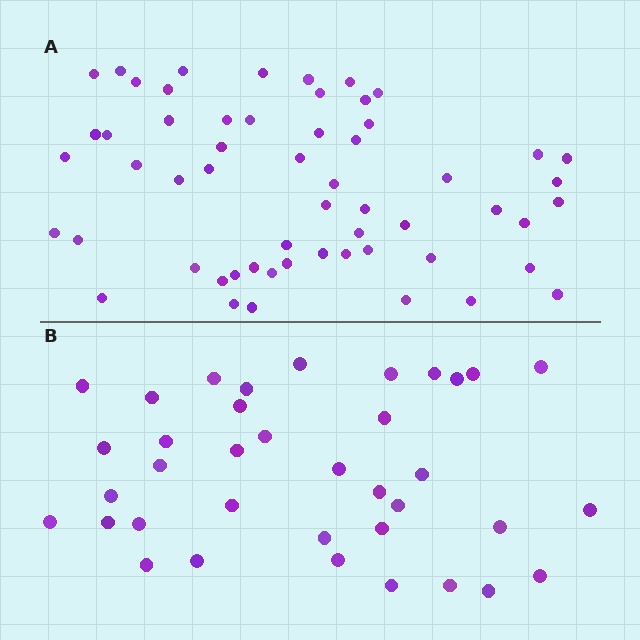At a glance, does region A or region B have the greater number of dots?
Region A (the top region) has more dots.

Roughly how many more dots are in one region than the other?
Region A has approximately 20 more dots than region B.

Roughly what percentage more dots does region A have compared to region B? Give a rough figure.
About 55% more.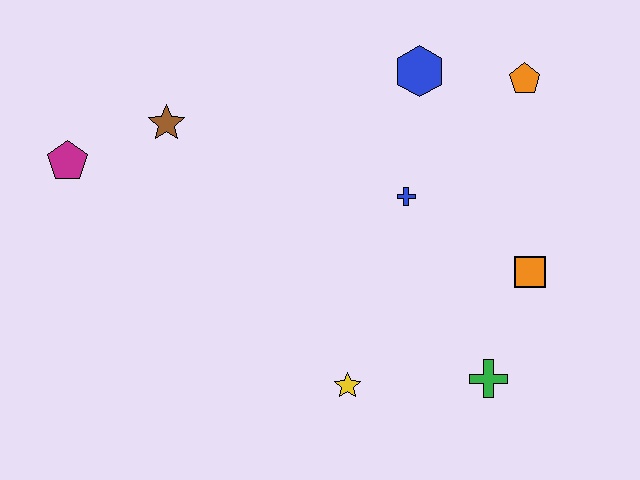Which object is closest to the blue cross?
The blue hexagon is closest to the blue cross.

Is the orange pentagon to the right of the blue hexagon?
Yes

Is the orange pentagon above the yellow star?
Yes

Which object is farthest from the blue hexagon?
The magenta pentagon is farthest from the blue hexagon.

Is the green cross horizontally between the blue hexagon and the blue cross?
No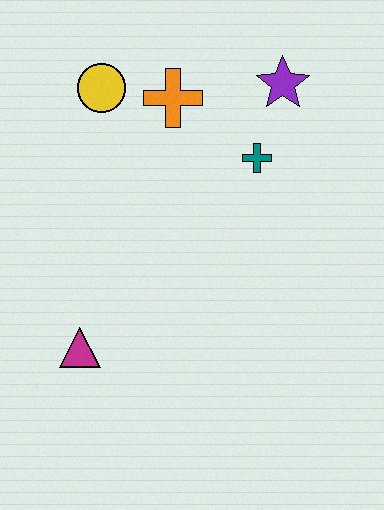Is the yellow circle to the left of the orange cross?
Yes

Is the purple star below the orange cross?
No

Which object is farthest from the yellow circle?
The magenta triangle is farthest from the yellow circle.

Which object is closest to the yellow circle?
The orange cross is closest to the yellow circle.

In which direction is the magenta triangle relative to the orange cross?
The magenta triangle is below the orange cross.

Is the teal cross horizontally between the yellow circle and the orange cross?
No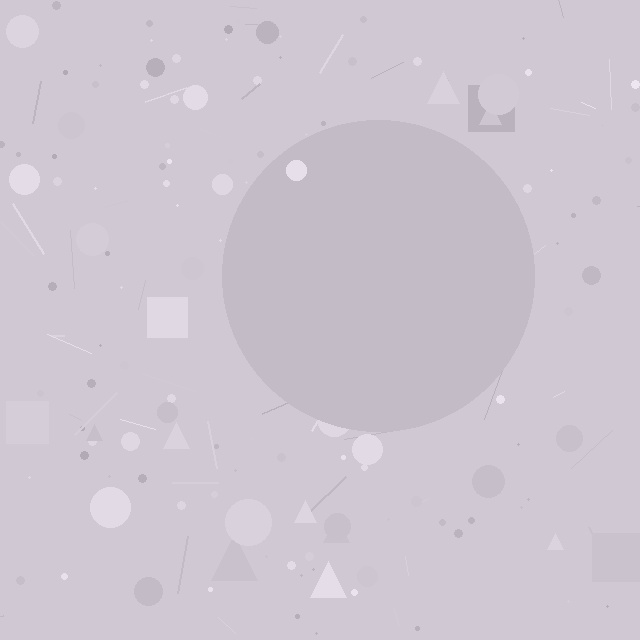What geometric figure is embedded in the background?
A circle is embedded in the background.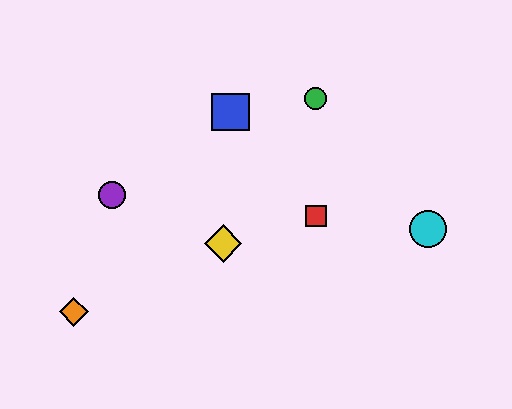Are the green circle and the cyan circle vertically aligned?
No, the green circle is at x≈316 and the cyan circle is at x≈428.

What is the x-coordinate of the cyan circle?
The cyan circle is at x≈428.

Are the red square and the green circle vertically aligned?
Yes, both are at x≈316.